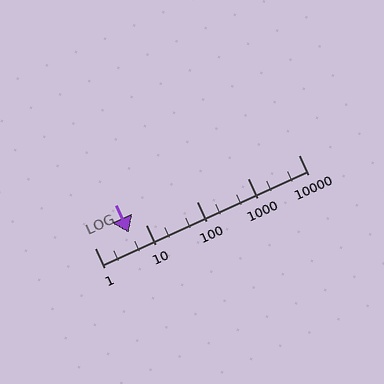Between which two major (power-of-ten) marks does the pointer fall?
The pointer is between 1 and 10.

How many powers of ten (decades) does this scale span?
The scale spans 4 decades, from 1 to 10000.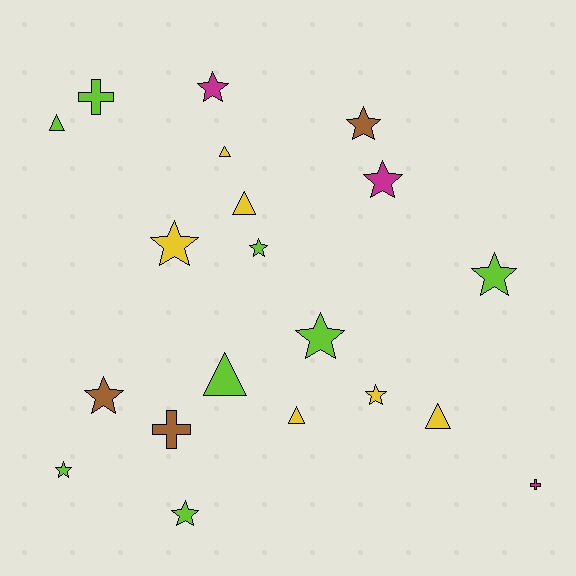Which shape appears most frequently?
Star, with 11 objects.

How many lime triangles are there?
There are 2 lime triangles.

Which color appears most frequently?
Lime, with 8 objects.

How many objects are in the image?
There are 20 objects.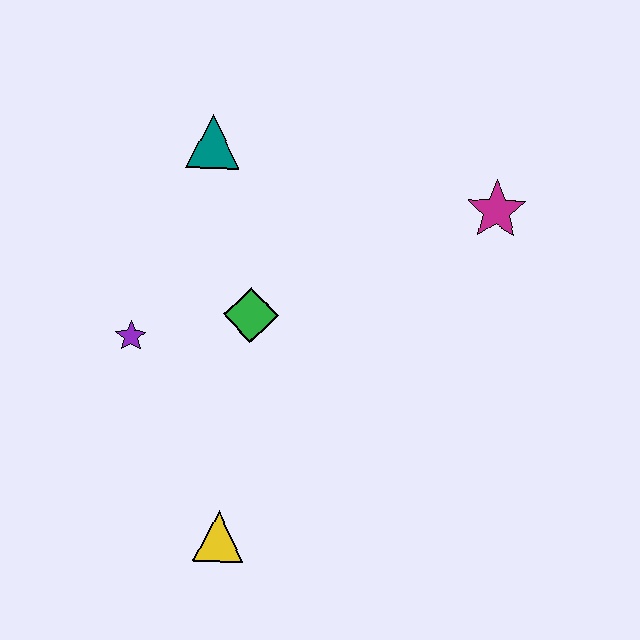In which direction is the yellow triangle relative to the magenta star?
The yellow triangle is below the magenta star.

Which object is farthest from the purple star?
The magenta star is farthest from the purple star.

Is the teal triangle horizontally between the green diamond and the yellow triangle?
No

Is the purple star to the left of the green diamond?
Yes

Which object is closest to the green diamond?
The purple star is closest to the green diamond.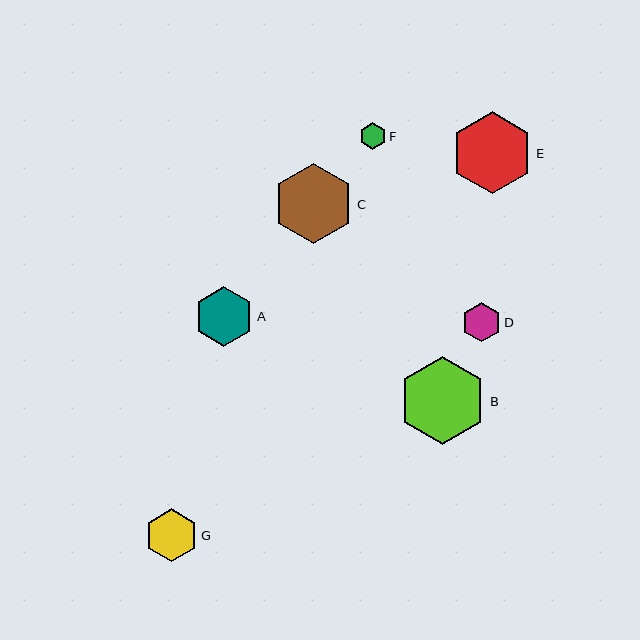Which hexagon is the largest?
Hexagon B is the largest with a size of approximately 88 pixels.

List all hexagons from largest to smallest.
From largest to smallest: B, E, C, A, G, D, F.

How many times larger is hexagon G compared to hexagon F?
Hexagon G is approximately 2.0 times the size of hexagon F.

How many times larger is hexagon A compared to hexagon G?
Hexagon A is approximately 1.1 times the size of hexagon G.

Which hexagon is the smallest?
Hexagon F is the smallest with a size of approximately 27 pixels.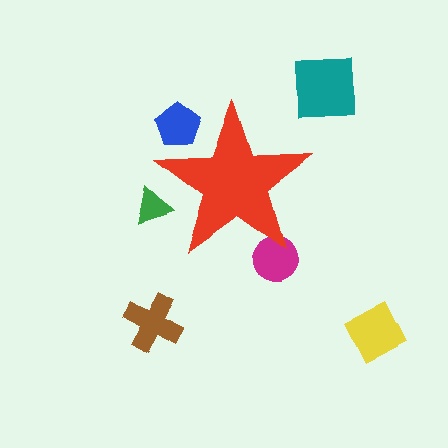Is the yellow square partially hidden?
No, the yellow square is fully visible.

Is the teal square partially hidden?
No, the teal square is fully visible.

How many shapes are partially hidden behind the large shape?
3 shapes are partially hidden.